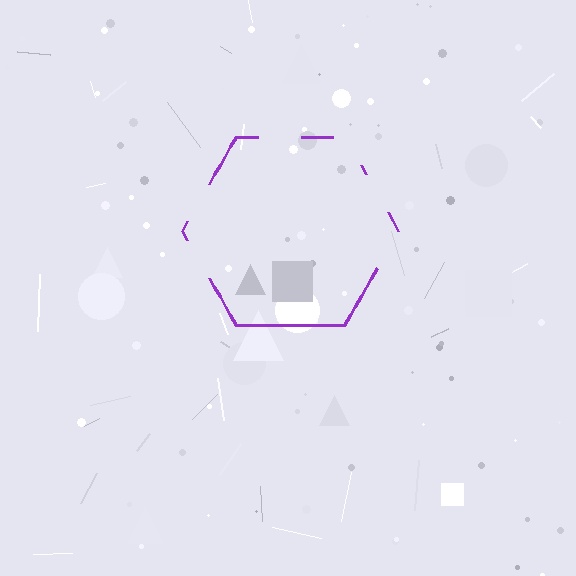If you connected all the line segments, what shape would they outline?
They would outline a hexagon.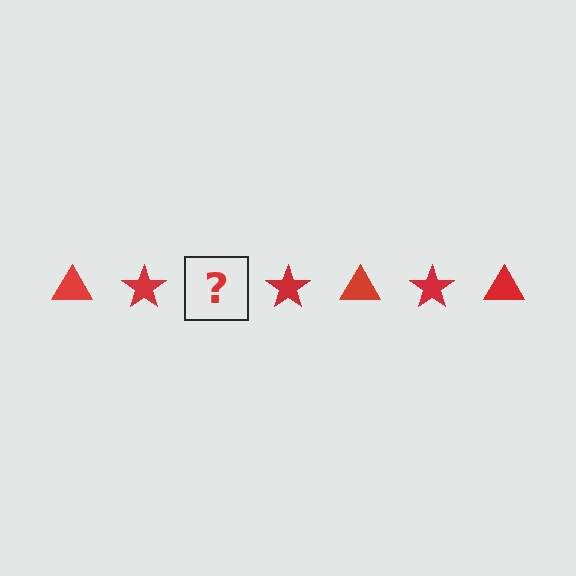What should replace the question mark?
The question mark should be replaced with a red triangle.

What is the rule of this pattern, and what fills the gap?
The rule is that the pattern cycles through triangle, star shapes in red. The gap should be filled with a red triangle.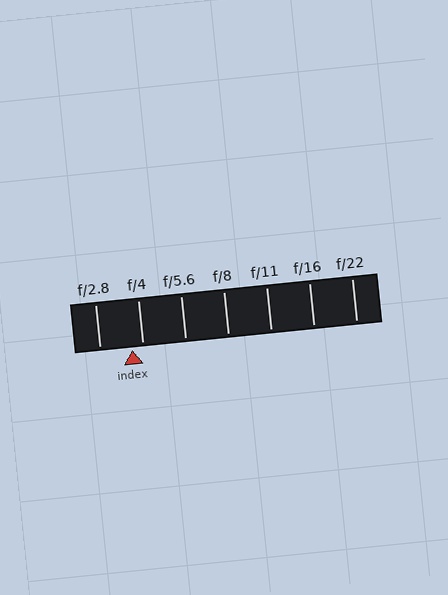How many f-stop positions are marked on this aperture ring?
There are 7 f-stop positions marked.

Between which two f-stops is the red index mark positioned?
The index mark is between f/2.8 and f/4.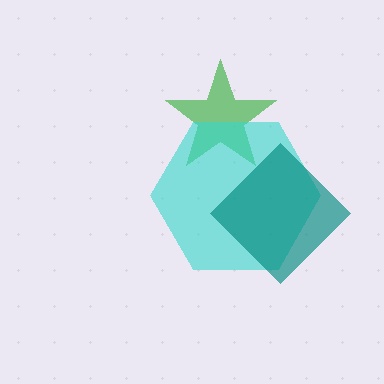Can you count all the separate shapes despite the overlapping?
Yes, there are 3 separate shapes.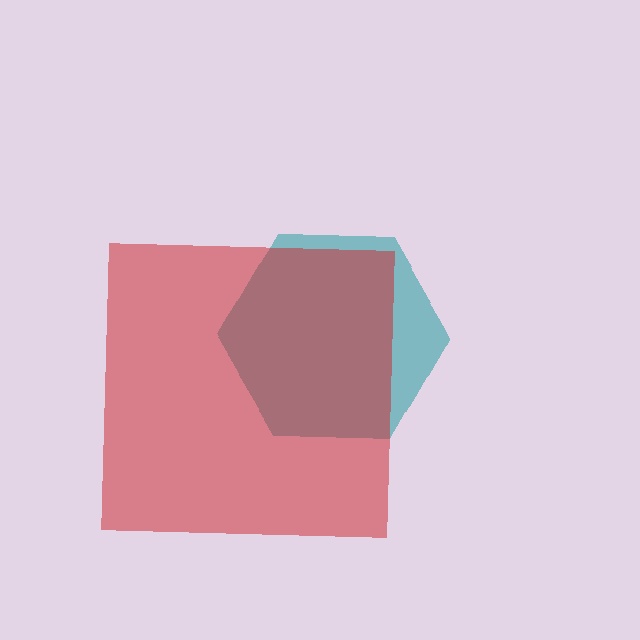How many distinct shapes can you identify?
There are 2 distinct shapes: a teal hexagon, a red square.